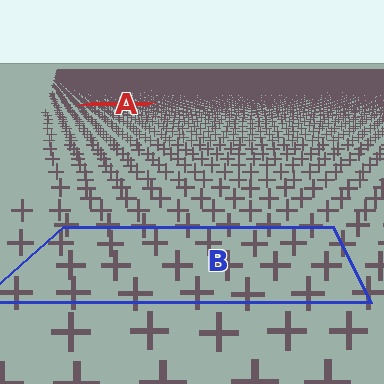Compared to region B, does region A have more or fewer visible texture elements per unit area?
Region A has more texture elements per unit area — they are packed more densely because it is farther away.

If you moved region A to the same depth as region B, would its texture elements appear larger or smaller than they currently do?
They would appear larger. At a closer depth, the same texture elements are projected at a bigger on-screen size.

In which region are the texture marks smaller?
The texture marks are smaller in region A, because it is farther away.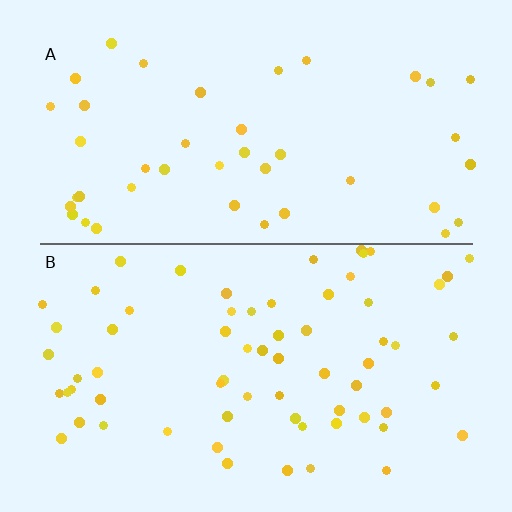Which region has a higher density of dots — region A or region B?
B (the bottom).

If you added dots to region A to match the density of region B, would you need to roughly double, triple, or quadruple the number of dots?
Approximately double.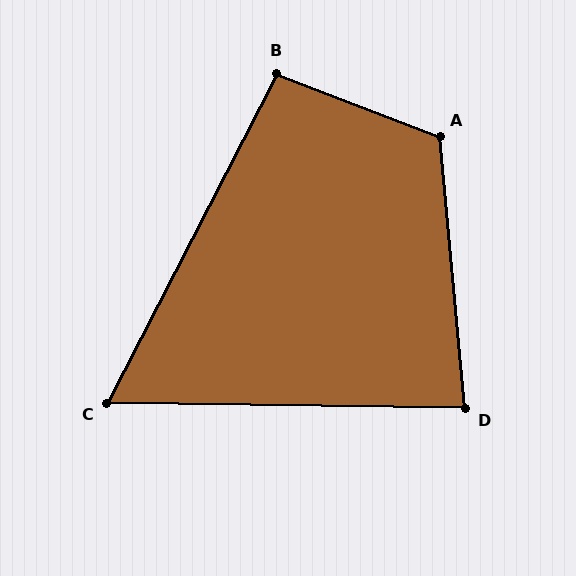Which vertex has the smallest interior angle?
C, at approximately 64 degrees.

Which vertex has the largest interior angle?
A, at approximately 116 degrees.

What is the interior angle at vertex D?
Approximately 84 degrees (acute).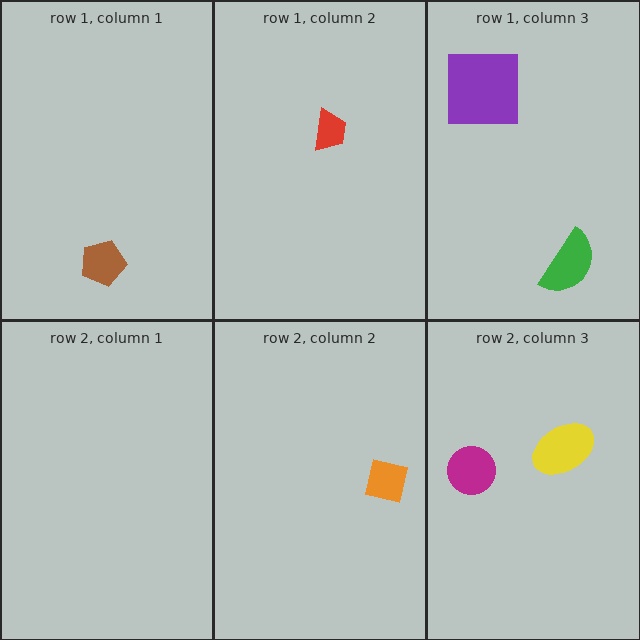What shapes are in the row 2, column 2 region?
The orange square.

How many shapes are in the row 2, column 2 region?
1.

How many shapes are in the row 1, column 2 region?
1.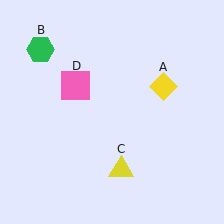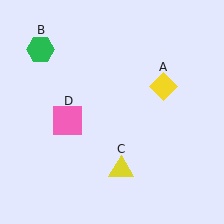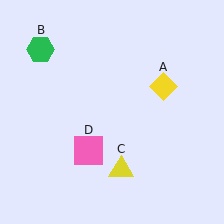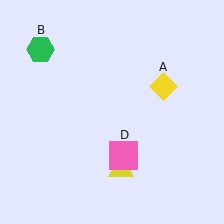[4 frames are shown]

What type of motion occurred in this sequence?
The pink square (object D) rotated counterclockwise around the center of the scene.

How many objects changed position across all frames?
1 object changed position: pink square (object D).